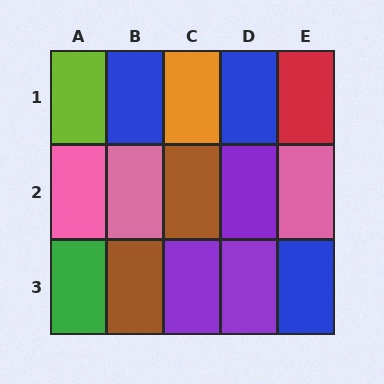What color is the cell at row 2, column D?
Purple.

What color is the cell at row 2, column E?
Pink.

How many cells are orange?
1 cell is orange.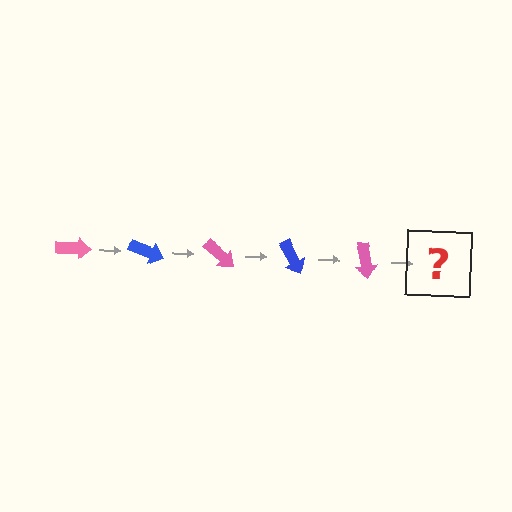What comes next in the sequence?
The next element should be a blue arrow, rotated 100 degrees from the start.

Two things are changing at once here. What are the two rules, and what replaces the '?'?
The two rules are that it rotates 20 degrees each step and the color cycles through pink and blue. The '?' should be a blue arrow, rotated 100 degrees from the start.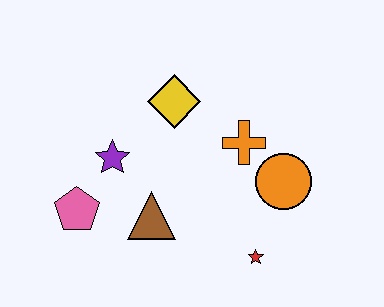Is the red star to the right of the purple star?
Yes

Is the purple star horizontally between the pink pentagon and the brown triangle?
Yes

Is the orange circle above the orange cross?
No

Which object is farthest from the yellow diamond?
The red star is farthest from the yellow diamond.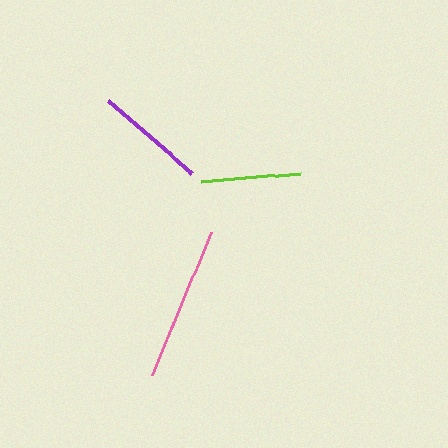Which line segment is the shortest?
The lime line is the shortest at approximately 99 pixels.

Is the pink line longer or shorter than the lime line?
The pink line is longer than the lime line.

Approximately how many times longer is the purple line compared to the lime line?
The purple line is approximately 1.1 times the length of the lime line.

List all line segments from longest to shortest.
From longest to shortest: pink, purple, lime.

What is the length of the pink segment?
The pink segment is approximately 155 pixels long.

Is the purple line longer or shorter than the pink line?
The pink line is longer than the purple line.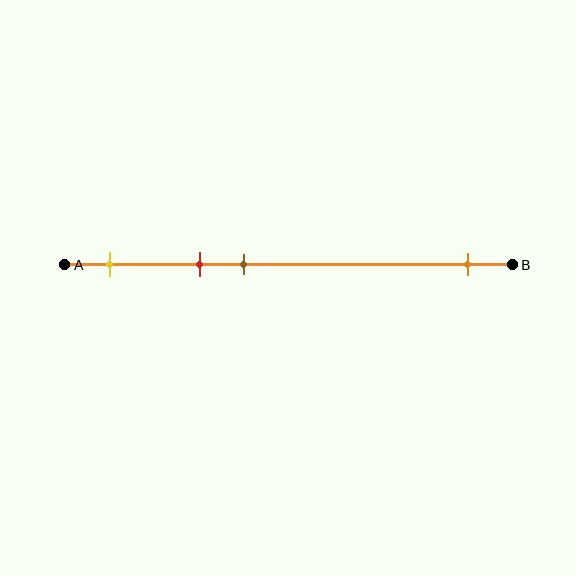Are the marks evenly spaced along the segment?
No, the marks are not evenly spaced.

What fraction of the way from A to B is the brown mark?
The brown mark is approximately 40% (0.4) of the way from A to B.